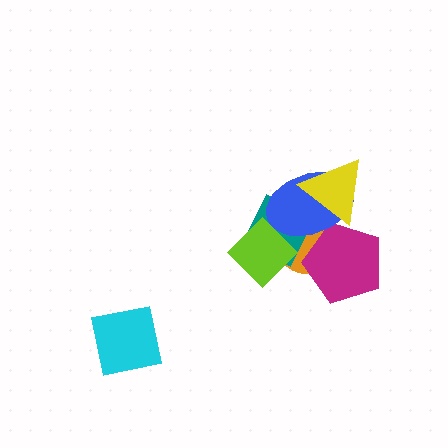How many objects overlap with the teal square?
3 objects overlap with the teal square.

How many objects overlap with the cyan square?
0 objects overlap with the cyan square.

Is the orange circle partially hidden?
Yes, it is partially covered by another shape.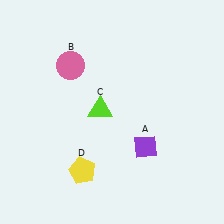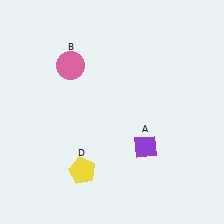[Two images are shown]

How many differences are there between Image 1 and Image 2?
There is 1 difference between the two images.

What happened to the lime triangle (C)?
The lime triangle (C) was removed in Image 2. It was in the top-left area of Image 1.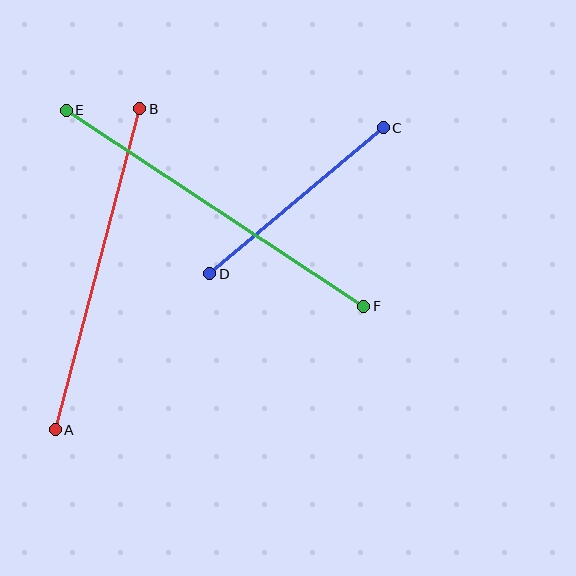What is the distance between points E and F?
The distance is approximately 356 pixels.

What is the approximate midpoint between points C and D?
The midpoint is at approximately (297, 201) pixels.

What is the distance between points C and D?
The distance is approximately 227 pixels.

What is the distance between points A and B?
The distance is approximately 332 pixels.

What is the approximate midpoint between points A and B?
The midpoint is at approximately (97, 269) pixels.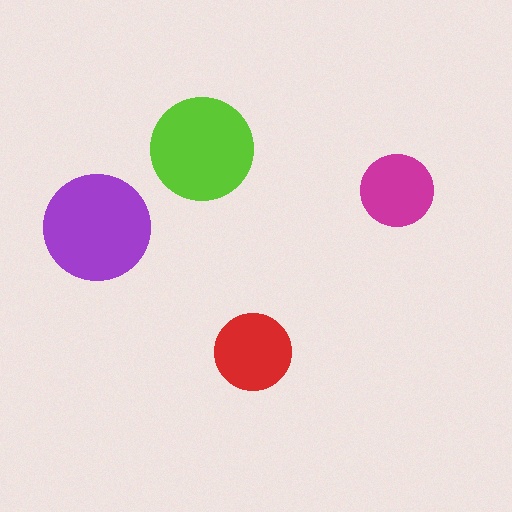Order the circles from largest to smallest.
the purple one, the lime one, the red one, the magenta one.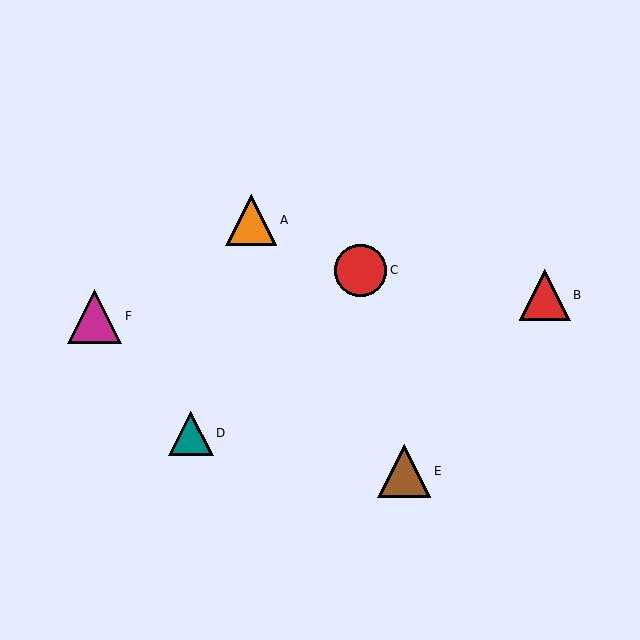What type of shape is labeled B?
Shape B is a red triangle.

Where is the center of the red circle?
The center of the red circle is at (361, 271).